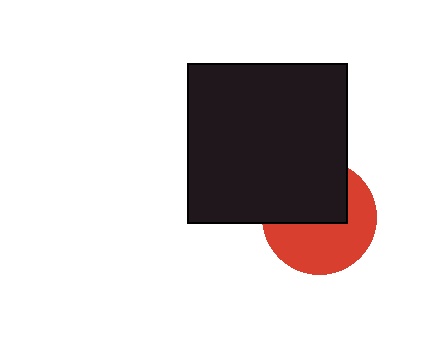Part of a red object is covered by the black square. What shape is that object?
It is a circle.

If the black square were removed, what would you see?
You would see the complete red circle.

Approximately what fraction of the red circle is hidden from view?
Roughly 45% of the red circle is hidden behind the black square.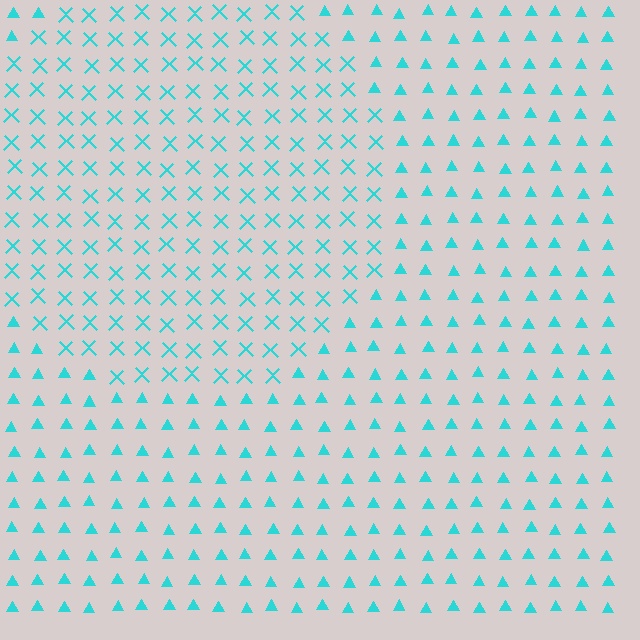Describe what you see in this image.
The image is filled with small cyan elements arranged in a uniform grid. A circle-shaped region contains X marks, while the surrounding area contains triangles. The boundary is defined purely by the change in element shape.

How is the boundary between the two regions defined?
The boundary is defined by a change in element shape: X marks inside vs. triangles outside. All elements share the same color and spacing.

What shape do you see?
I see a circle.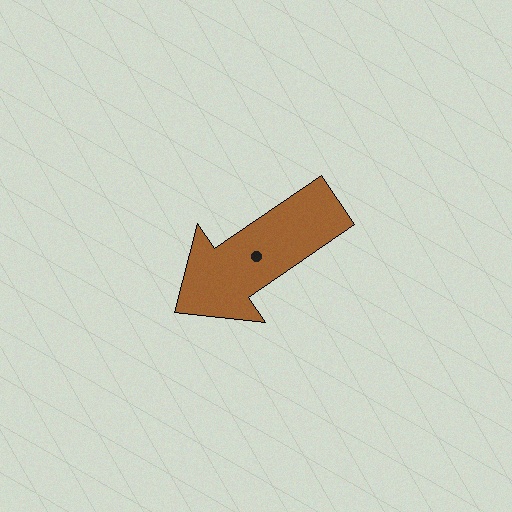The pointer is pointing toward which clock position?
Roughly 8 o'clock.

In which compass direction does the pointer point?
Southwest.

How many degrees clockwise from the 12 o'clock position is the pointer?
Approximately 235 degrees.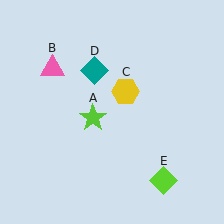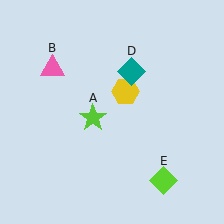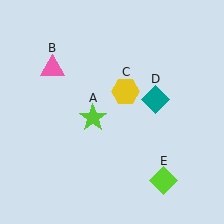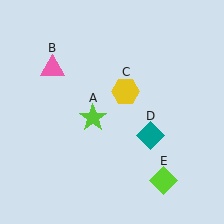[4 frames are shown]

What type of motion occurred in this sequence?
The teal diamond (object D) rotated clockwise around the center of the scene.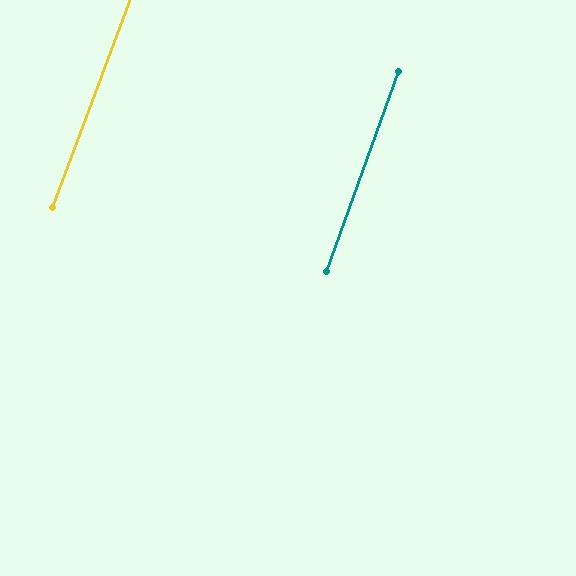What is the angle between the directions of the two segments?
Approximately 0 degrees.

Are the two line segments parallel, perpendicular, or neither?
Parallel — their directions differ by only 0.3°.